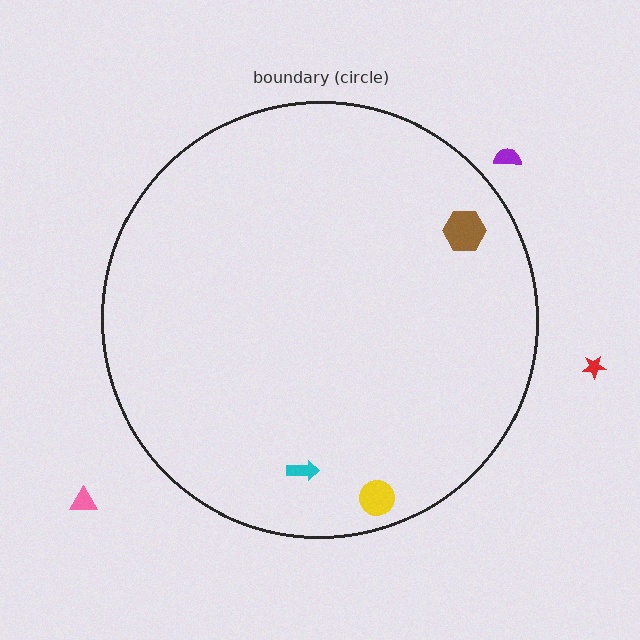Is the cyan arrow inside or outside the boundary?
Inside.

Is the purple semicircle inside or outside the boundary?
Outside.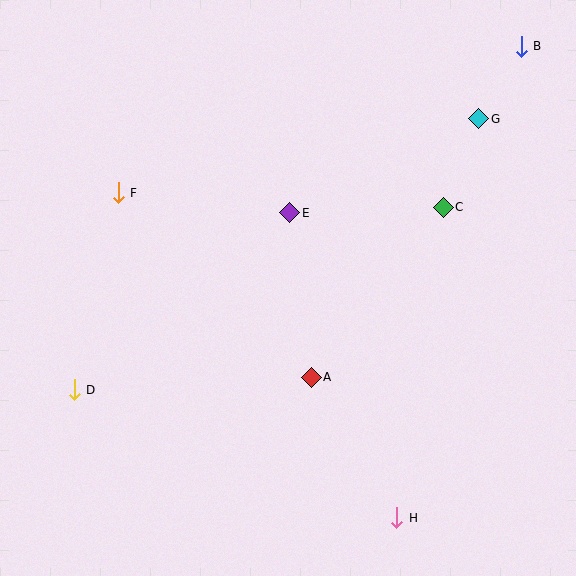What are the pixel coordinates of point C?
Point C is at (443, 207).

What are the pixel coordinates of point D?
Point D is at (74, 390).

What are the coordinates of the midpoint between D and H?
The midpoint between D and H is at (235, 454).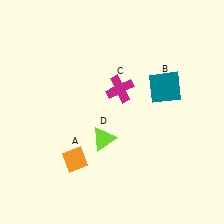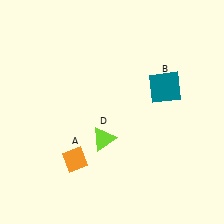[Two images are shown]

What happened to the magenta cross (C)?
The magenta cross (C) was removed in Image 2. It was in the top-right area of Image 1.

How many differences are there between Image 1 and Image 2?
There is 1 difference between the two images.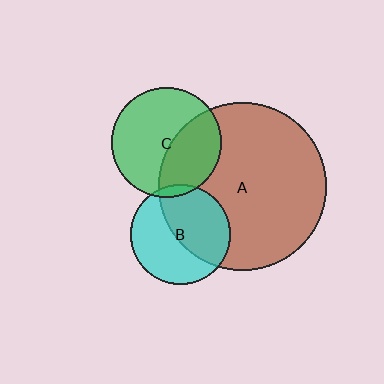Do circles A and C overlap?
Yes.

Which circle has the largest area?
Circle A (brown).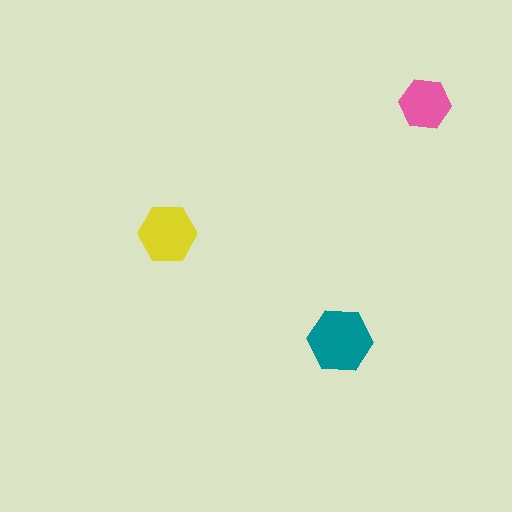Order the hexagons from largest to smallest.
the teal one, the yellow one, the pink one.